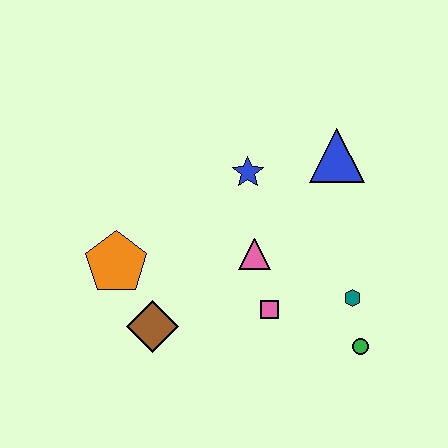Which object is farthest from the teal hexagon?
The orange pentagon is farthest from the teal hexagon.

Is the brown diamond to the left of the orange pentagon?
No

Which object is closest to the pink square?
The pink triangle is closest to the pink square.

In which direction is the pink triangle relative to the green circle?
The pink triangle is to the left of the green circle.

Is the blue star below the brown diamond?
No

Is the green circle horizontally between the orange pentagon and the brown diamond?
No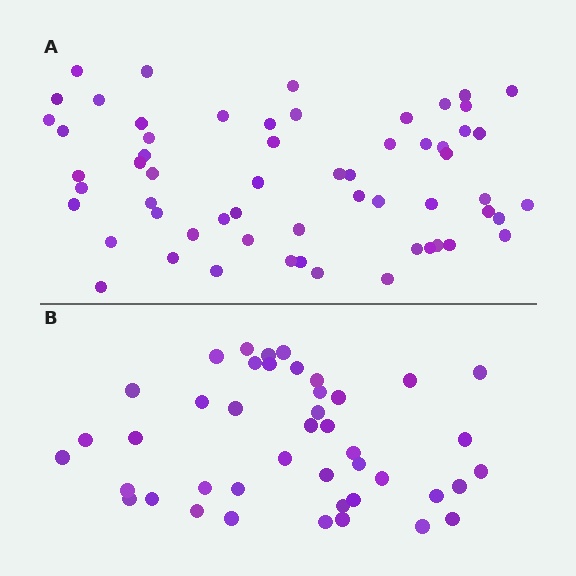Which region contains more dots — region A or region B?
Region A (the top region) has more dots.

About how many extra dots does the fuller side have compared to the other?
Region A has approximately 15 more dots than region B.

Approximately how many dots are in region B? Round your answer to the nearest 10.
About 40 dots. (The exact count is 43, which rounds to 40.)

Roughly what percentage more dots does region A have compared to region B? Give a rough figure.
About 40% more.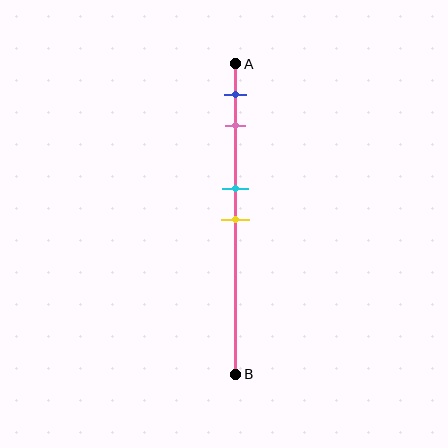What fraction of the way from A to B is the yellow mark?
The yellow mark is approximately 50% (0.5) of the way from A to B.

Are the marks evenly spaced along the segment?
No, the marks are not evenly spaced.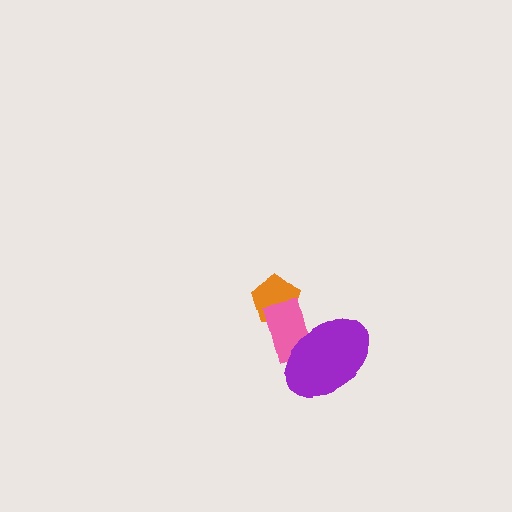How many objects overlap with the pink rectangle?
2 objects overlap with the pink rectangle.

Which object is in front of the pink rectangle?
The purple ellipse is in front of the pink rectangle.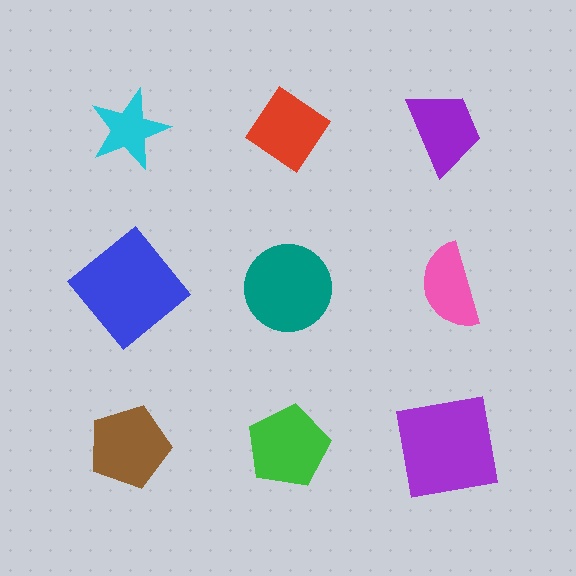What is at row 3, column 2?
A green pentagon.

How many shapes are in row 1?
3 shapes.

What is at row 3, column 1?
A brown pentagon.